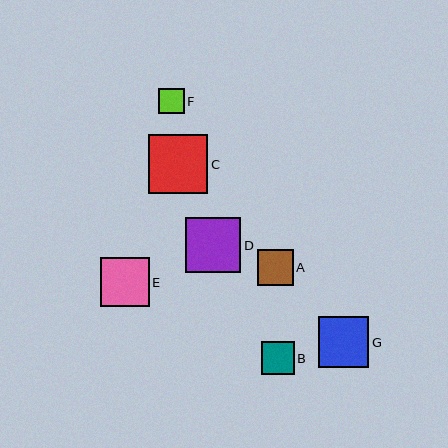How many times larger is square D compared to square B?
Square D is approximately 1.7 times the size of square B.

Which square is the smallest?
Square F is the smallest with a size of approximately 25 pixels.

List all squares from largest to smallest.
From largest to smallest: C, D, G, E, A, B, F.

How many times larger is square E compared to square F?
Square E is approximately 1.9 times the size of square F.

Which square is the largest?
Square C is the largest with a size of approximately 59 pixels.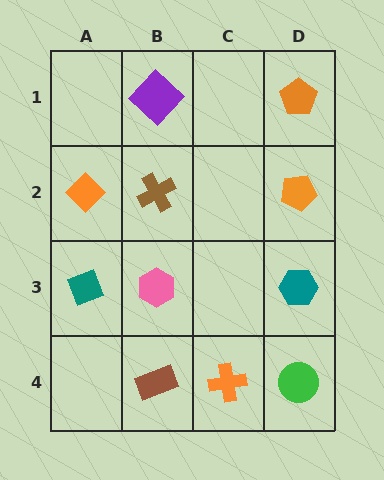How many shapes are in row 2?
3 shapes.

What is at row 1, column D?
An orange pentagon.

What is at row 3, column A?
A teal diamond.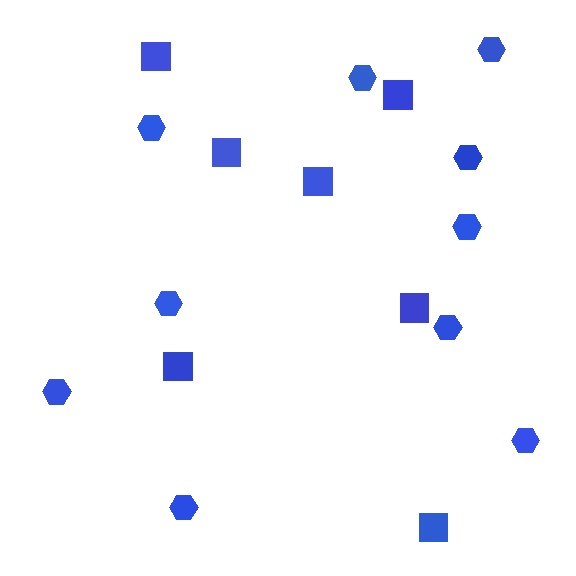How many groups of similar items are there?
There are 2 groups: one group of hexagons (10) and one group of squares (7).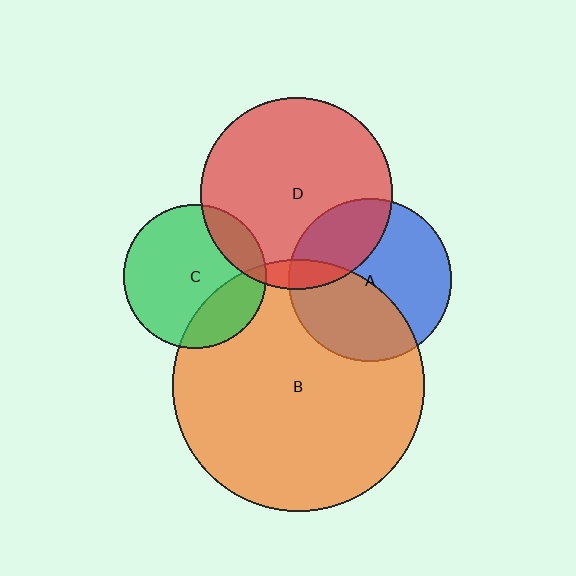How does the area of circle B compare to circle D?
Approximately 1.7 times.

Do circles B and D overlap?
Yes.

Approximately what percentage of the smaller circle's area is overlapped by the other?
Approximately 5%.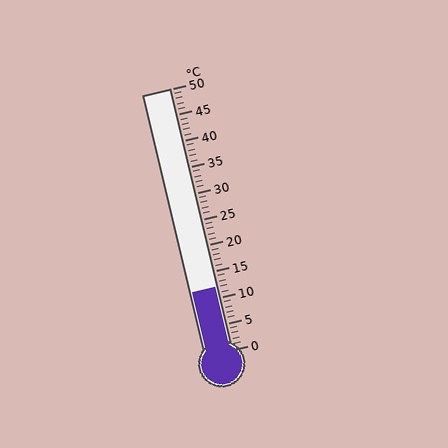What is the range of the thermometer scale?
The thermometer scale ranges from 0°C to 50°C.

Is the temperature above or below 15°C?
The temperature is below 15°C.